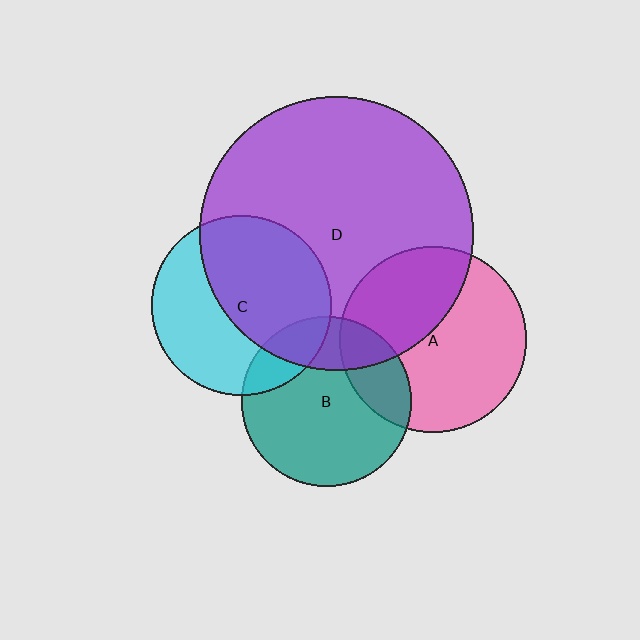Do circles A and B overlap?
Yes.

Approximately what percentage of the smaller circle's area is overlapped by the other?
Approximately 20%.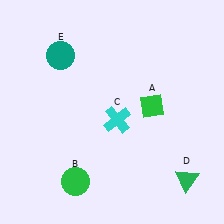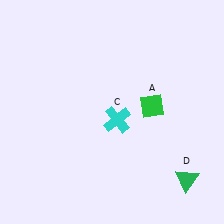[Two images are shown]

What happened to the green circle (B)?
The green circle (B) was removed in Image 2. It was in the bottom-left area of Image 1.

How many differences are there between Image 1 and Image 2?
There are 2 differences between the two images.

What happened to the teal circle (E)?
The teal circle (E) was removed in Image 2. It was in the top-left area of Image 1.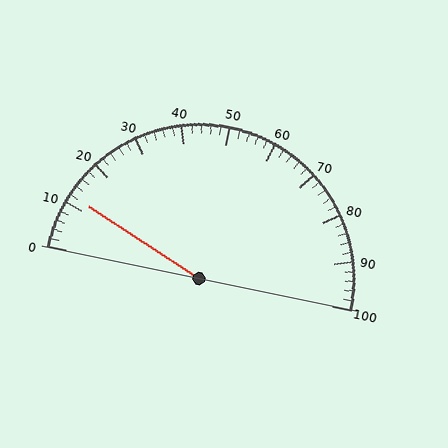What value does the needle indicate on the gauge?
The needle indicates approximately 12.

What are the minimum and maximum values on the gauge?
The gauge ranges from 0 to 100.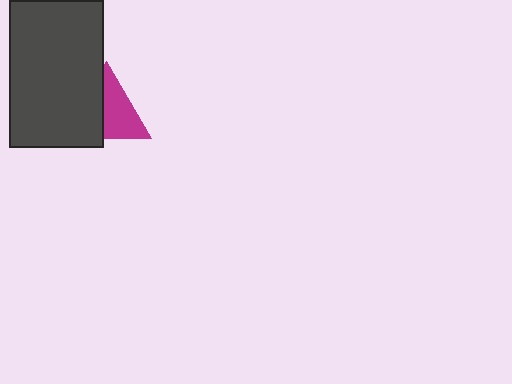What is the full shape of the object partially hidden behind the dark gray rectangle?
The partially hidden object is a magenta triangle.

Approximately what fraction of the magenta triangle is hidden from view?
Roughly 43% of the magenta triangle is hidden behind the dark gray rectangle.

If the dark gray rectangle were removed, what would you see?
You would see the complete magenta triangle.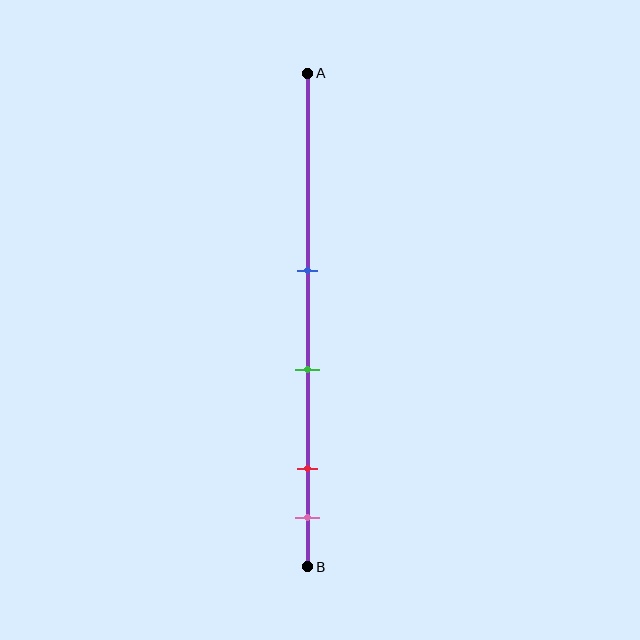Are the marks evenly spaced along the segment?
No, the marks are not evenly spaced.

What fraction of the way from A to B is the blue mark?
The blue mark is approximately 40% (0.4) of the way from A to B.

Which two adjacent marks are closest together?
The red and pink marks are the closest adjacent pair.